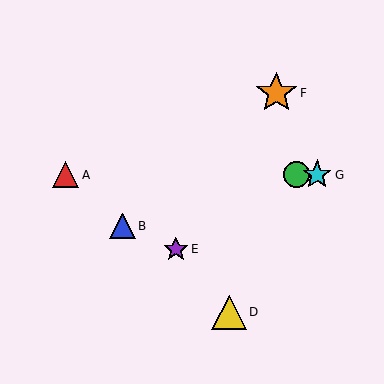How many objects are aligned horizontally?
3 objects (A, C, G) are aligned horizontally.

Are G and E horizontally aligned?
No, G is at y≈175 and E is at y≈249.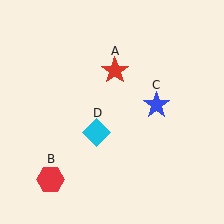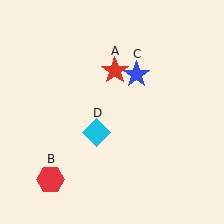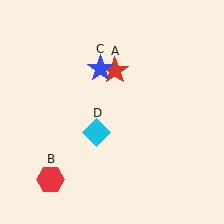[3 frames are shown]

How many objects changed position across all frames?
1 object changed position: blue star (object C).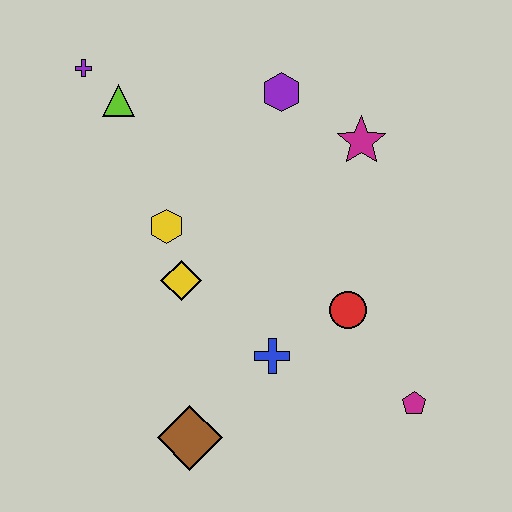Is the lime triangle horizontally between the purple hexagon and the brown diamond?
No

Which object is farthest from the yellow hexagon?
The magenta pentagon is farthest from the yellow hexagon.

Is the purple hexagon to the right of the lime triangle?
Yes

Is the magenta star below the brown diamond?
No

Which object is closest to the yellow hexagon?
The yellow diamond is closest to the yellow hexagon.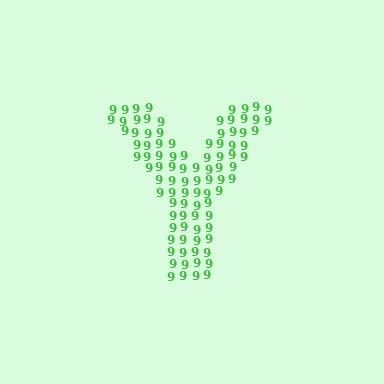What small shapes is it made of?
It is made of small digit 9's.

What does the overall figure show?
The overall figure shows the letter Y.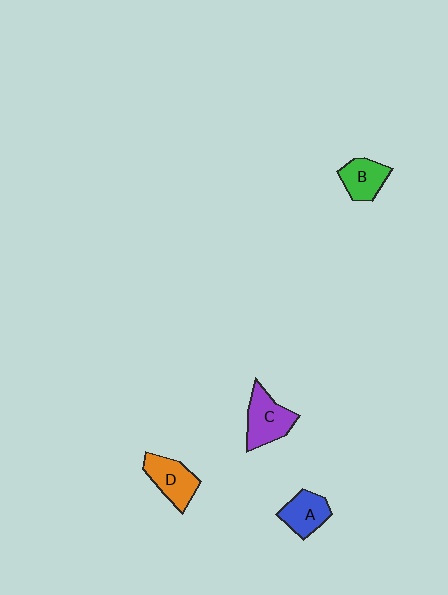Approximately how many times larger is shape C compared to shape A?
Approximately 1.3 times.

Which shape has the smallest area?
Shape B (green).